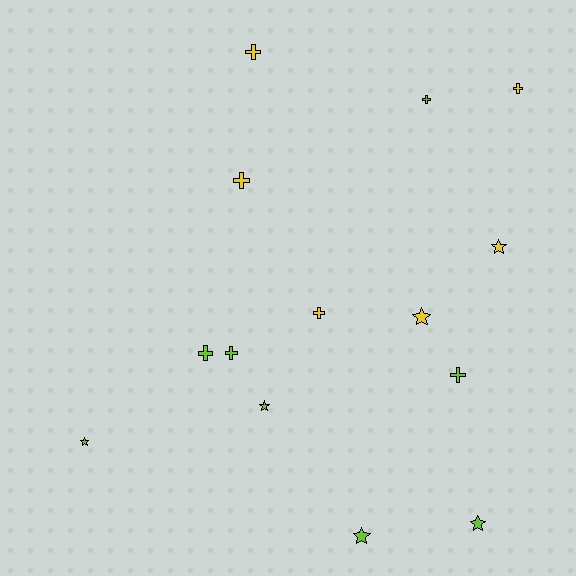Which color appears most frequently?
Lime, with 8 objects.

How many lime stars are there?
There are 4 lime stars.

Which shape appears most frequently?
Cross, with 8 objects.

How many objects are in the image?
There are 14 objects.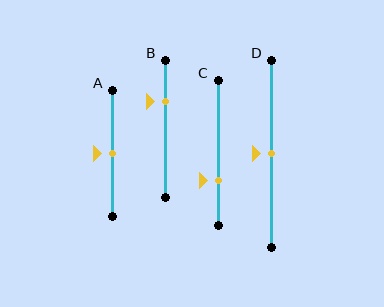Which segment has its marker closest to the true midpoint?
Segment A has its marker closest to the true midpoint.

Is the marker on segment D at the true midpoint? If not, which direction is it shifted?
Yes, the marker on segment D is at the true midpoint.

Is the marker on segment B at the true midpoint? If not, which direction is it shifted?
No, the marker on segment B is shifted upward by about 19% of the segment length.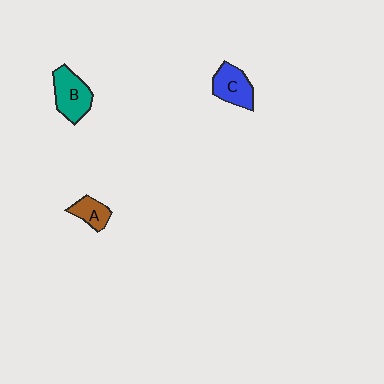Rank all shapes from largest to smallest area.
From largest to smallest: B (teal), C (blue), A (brown).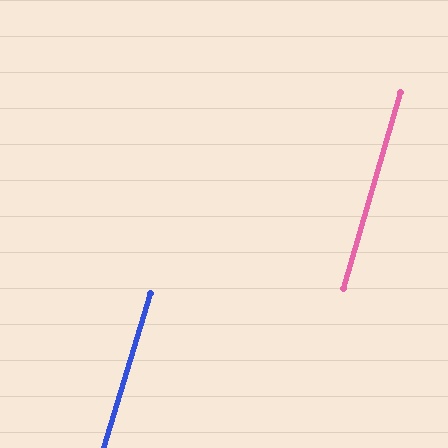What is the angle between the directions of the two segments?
Approximately 0 degrees.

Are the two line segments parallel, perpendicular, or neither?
Parallel — their directions differ by only 0.4°.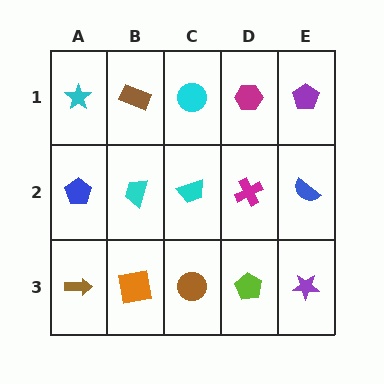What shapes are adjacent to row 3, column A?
A blue pentagon (row 2, column A), an orange square (row 3, column B).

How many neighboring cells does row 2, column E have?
3.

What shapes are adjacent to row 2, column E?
A purple pentagon (row 1, column E), a purple star (row 3, column E), a magenta cross (row 2, column D).